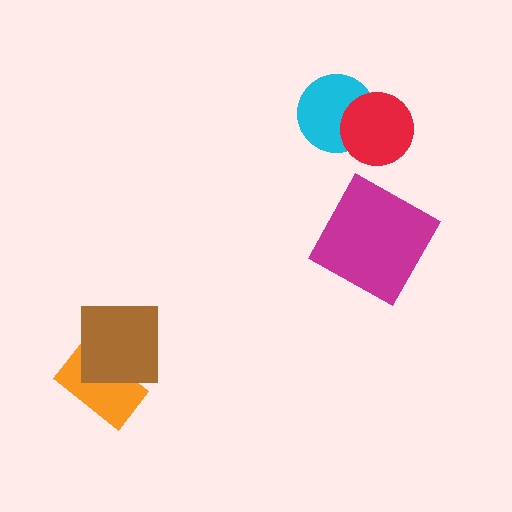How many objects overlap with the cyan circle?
1 object overlaps with the cyan circle.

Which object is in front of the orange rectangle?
The brown square is in front of the orange rectangle.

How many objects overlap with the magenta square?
0 objects overlap with the magenta square.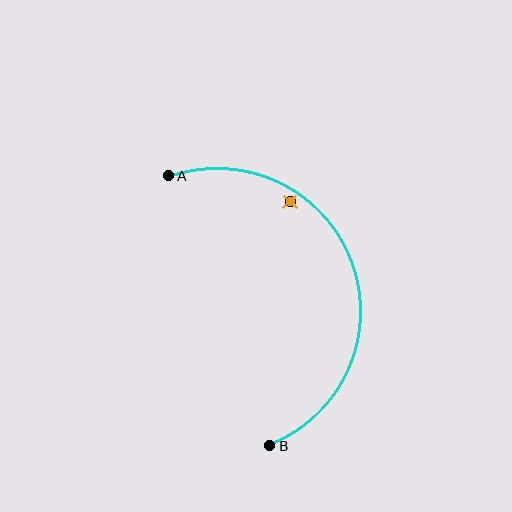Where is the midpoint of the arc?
The arc midpoint is the point on the curve farthest from the straight line joining A and B. It sits to the right of that line.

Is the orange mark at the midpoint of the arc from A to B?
No — the orange mark does not lie on the arc at all. It sits slightly inside the curve.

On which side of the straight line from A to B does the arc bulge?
The arc bulges to the right of the straight line connecting A and B.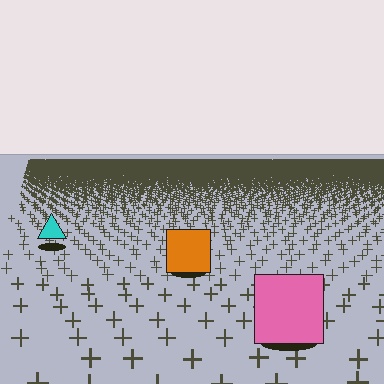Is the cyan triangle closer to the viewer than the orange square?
No. The orange square is closer — you can tell from the texture gradient: the ground texture is coarser near it.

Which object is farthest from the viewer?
The cyan triangle is farthest from the viewer. It appears smaller and the ground texture around it is denser.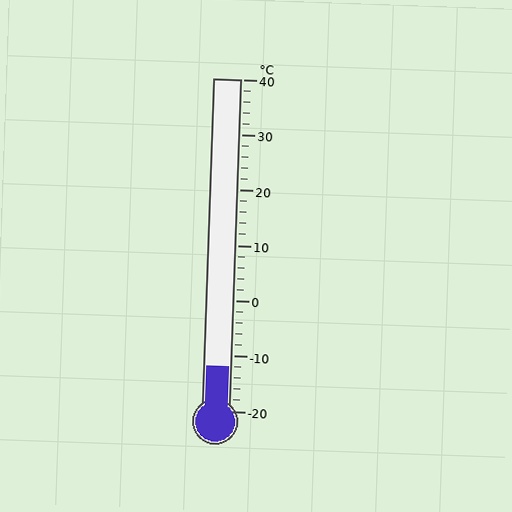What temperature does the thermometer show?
The thermometer shows approximately -12°C.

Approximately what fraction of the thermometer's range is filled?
The thermometer is filled to approximately 15% of its range.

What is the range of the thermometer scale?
The thermometer scale ranges from -20°C to 40°C.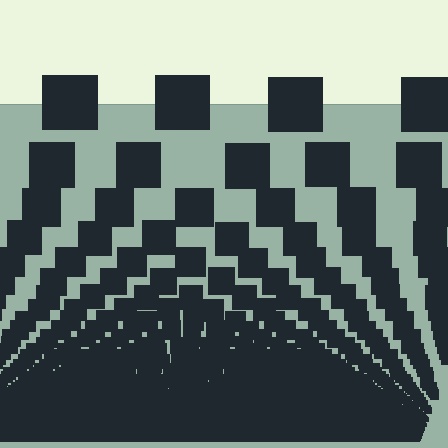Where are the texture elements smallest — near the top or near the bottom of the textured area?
Near the bottom.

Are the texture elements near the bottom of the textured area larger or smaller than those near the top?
Smaller. The gradient is inverted — elements near the bottom are smaller and denser.